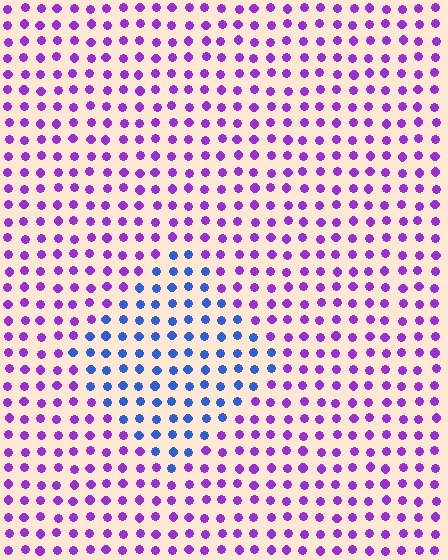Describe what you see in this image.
The image is filled with small purple elements in a uniform arrangement. A diamond-shaped region is visible where the elements are tinted to a slightly different hue, forming a subtle color boundary.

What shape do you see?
I see a diamond.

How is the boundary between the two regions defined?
The boundary is defined purely by a slight shift in hue (about 58 degrees). Spacing, size, and orientation are identical on both sides.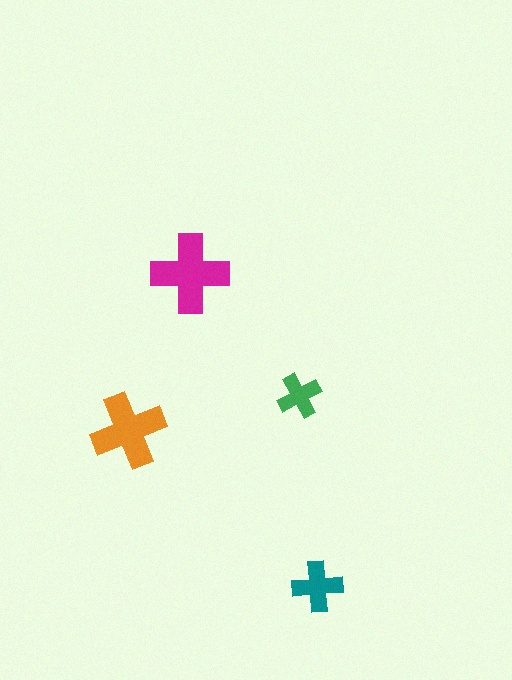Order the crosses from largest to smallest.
the magenta one, the orange one, the teal one, the green one.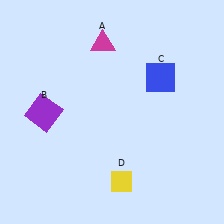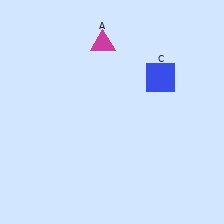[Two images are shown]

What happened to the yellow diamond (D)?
The yellow diamond (D) was removed in Image 2. It was in the bottom-right area of Image 1.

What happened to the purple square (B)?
The purple square (B) was removed in Image 2. It was in the bottom-left area of Image 1.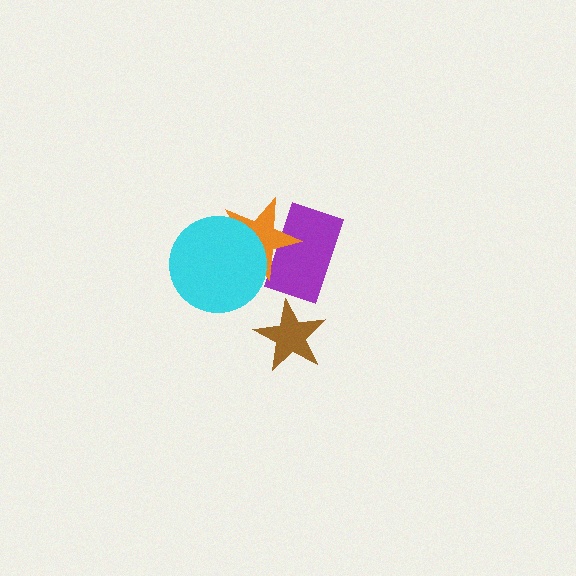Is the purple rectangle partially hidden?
Yes, it is partially covered by another shape.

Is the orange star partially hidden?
Yes, it is partially covered by another shape.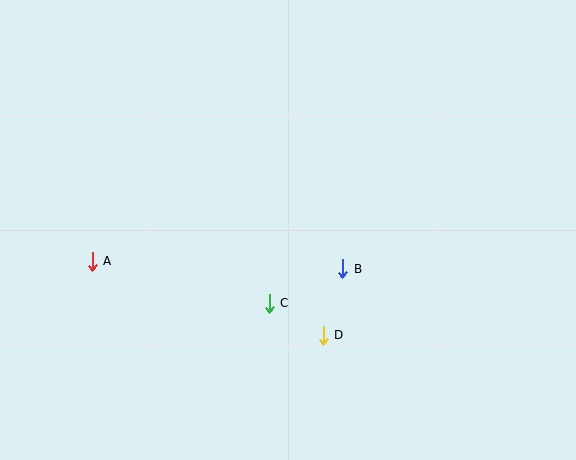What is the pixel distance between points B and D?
The distance between B and D is 69 pixels.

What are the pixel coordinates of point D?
Point D is at (323, 335).